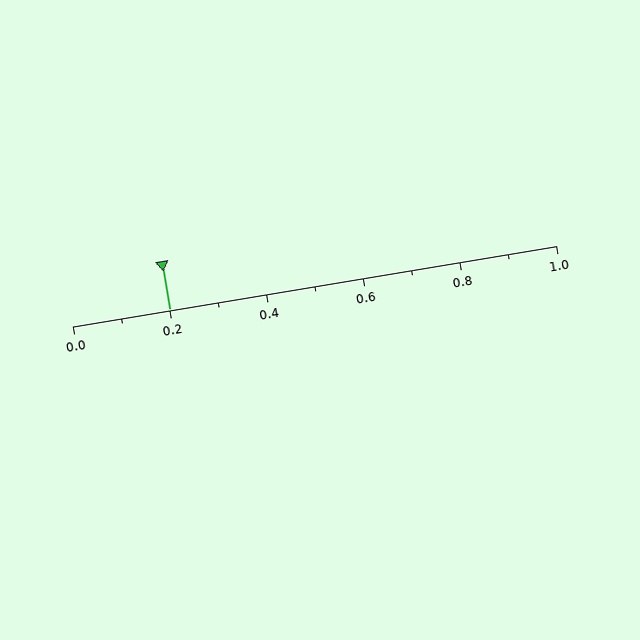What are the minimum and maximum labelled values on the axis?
The axis runs from 0.0 to 1.0.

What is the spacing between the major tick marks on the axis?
The major ticks are spaced 0.2 apart.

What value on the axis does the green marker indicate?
The marker indicates approximately 0.2.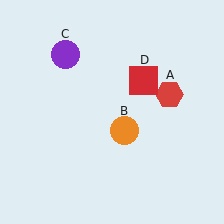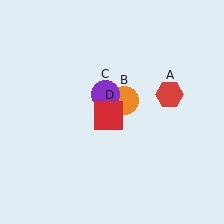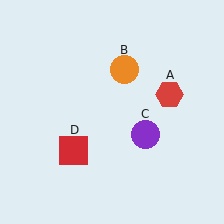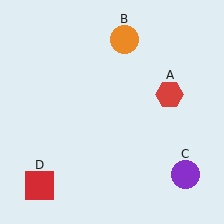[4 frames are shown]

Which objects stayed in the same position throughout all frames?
Red hexagon (object A) remained stationary.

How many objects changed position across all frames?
3 objects changed position: orange circle (object B), purple circle (object C), red square (object D).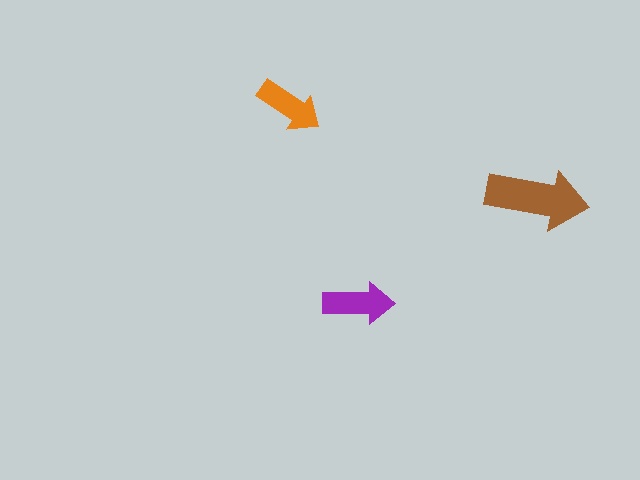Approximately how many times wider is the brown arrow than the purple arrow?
About 1.5 times wider.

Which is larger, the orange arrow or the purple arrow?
The purple one.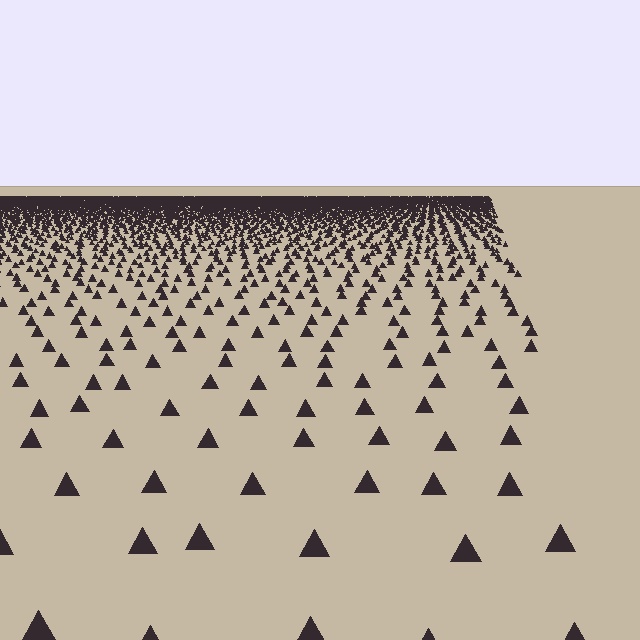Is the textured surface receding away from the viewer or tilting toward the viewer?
The surface is receding away from the viewer. Texture elements get smaller and denser toward the top.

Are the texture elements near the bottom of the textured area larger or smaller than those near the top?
Larger. Near the bottom, elements are closer to the viewer and appear at a bigger on-screen size.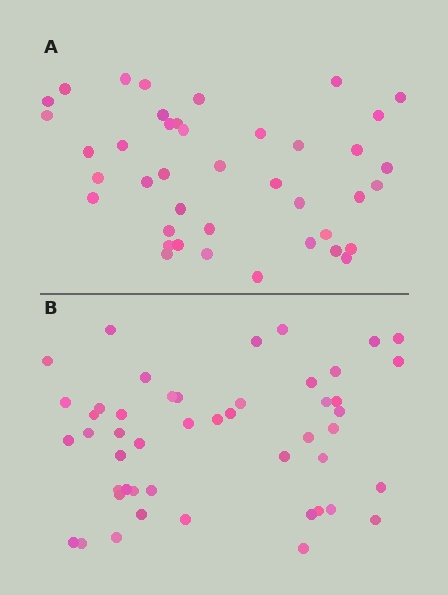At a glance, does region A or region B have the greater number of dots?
Region B (the bottom region) has more dots.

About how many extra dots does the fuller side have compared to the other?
Region B has roughly 8 or so more dots than region A.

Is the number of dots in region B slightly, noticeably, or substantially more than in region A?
Region B has only slightly more — the two regions are fairly close. The ratio is roughly 1.2 to 1.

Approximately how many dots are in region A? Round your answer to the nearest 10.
About 40 dots. (The exact count is 41, which rounds to 40.)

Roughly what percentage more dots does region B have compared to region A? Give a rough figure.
About 15% more.